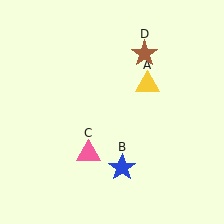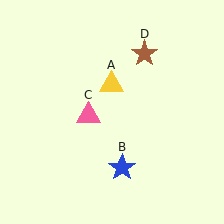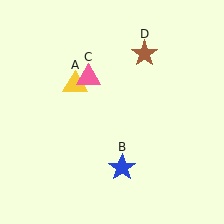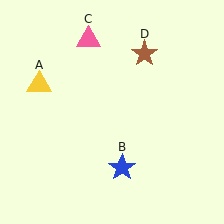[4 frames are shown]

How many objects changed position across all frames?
2 objects changed position: yellow triangle (object A), pink triangle (object C).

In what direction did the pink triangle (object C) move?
The pink triangle (object C) moved up.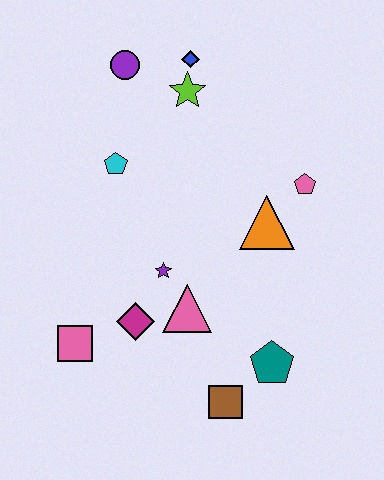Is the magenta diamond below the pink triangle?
Yes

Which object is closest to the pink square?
The magenta diamond is closest to the pink square.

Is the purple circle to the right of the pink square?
Yes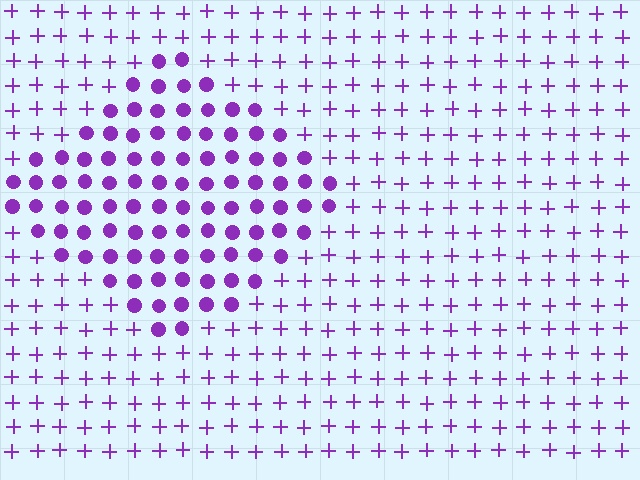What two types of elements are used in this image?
The image uses circles inside the diamond region and plus signs outside it.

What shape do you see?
I see a diamond.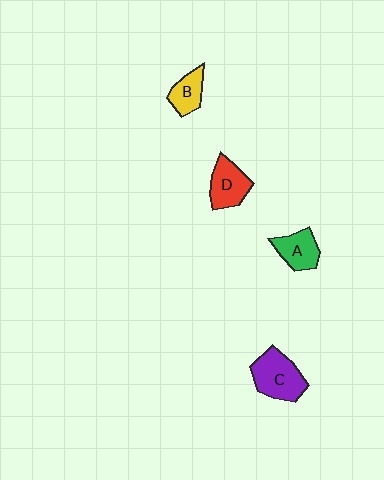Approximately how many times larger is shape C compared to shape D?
Approximately 1.3 times.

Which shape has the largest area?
Shape C (purple).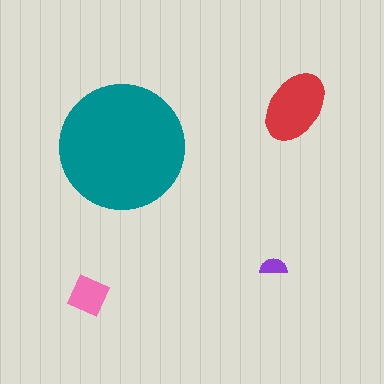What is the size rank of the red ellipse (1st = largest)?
2nd.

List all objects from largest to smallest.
The teal circle, the red ellipse, the pink diamond, the purple semicircle.